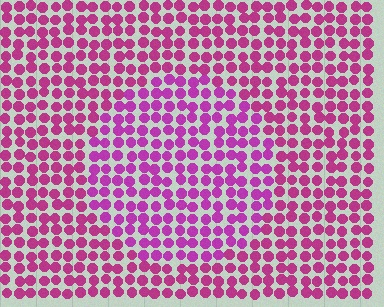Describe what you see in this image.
The image is filled with small magenta elements in a uniform arrangement. A circle-shaped region is visible where the elements are tinted to a slightly different hue, forming a subtle color boundary.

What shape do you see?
I see a circle.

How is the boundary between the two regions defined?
The boundary is defined purely by a slight shift in hue (about 19 degrees). Spacing, size, and orientation are identical on both sides.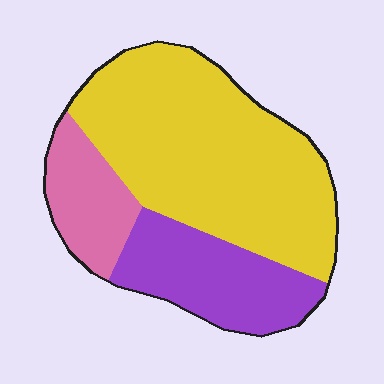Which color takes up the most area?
Yellow, at roughly 60%.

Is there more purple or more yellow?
Yellow.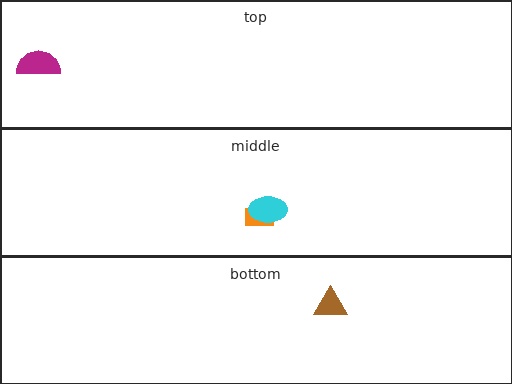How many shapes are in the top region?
1.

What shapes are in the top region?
The magenta semicircle.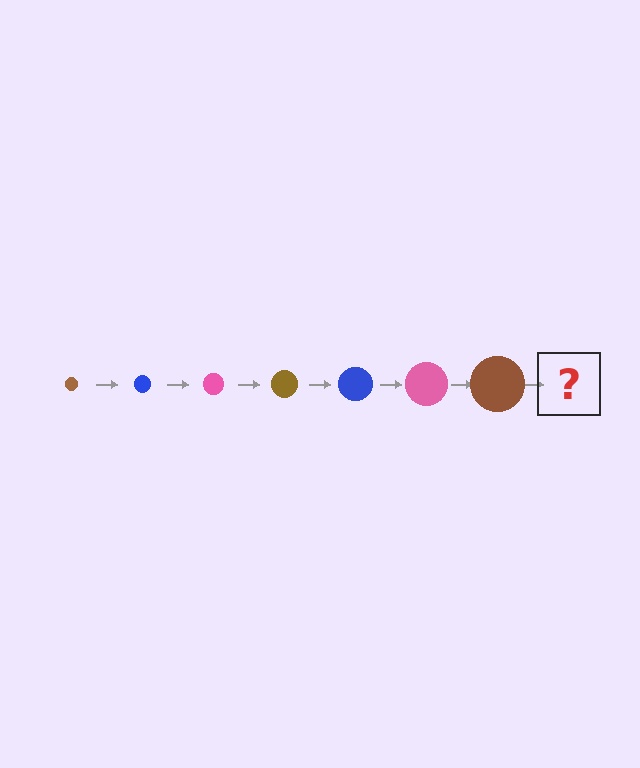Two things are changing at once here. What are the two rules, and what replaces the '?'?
The two rules are that the circle grows larger each step and the color cycles through brown, blue, and pink. The '?' should be a blue circle, larger than the previous one.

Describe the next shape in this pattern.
It should be a blue circle, larger than the previous one.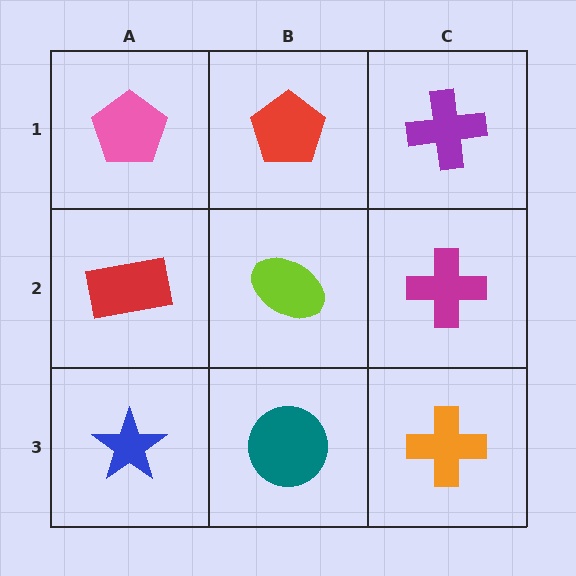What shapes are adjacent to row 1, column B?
A lime ellipse (row 2, column B), a pink pentagon (row 1, column A), a purple cross (row 1, column C).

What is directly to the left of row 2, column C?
A lime ellipse.